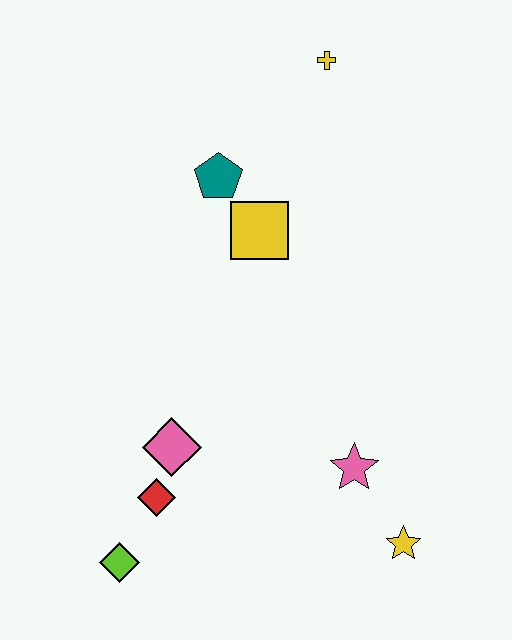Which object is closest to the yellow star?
The pink star is closest to the yellow star.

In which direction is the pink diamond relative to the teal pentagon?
The pink diamond is below the teal pentagon.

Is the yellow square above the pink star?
Yes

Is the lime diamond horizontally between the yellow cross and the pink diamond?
No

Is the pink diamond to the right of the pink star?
No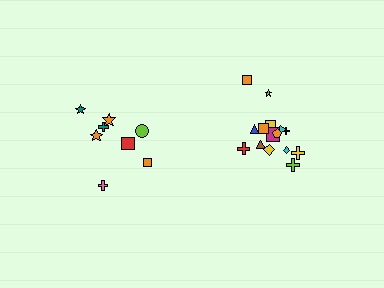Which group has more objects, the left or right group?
The right group.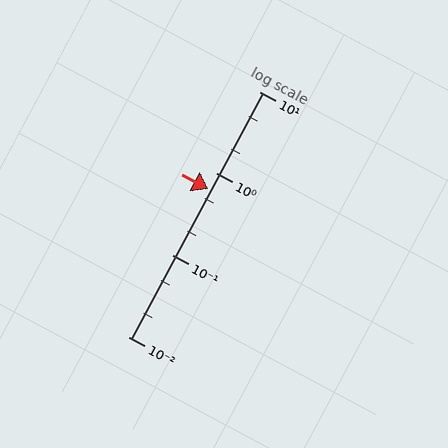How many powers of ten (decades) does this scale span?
The scale spans 3 decades, from 0.01 to 10.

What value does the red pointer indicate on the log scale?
The pointer indicates approximately 0.64.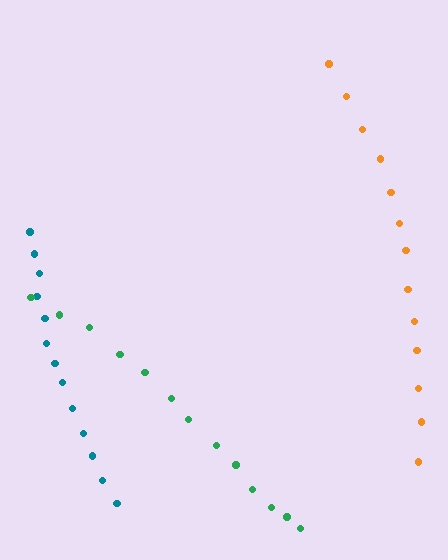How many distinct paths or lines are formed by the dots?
There are 3 distinct paths.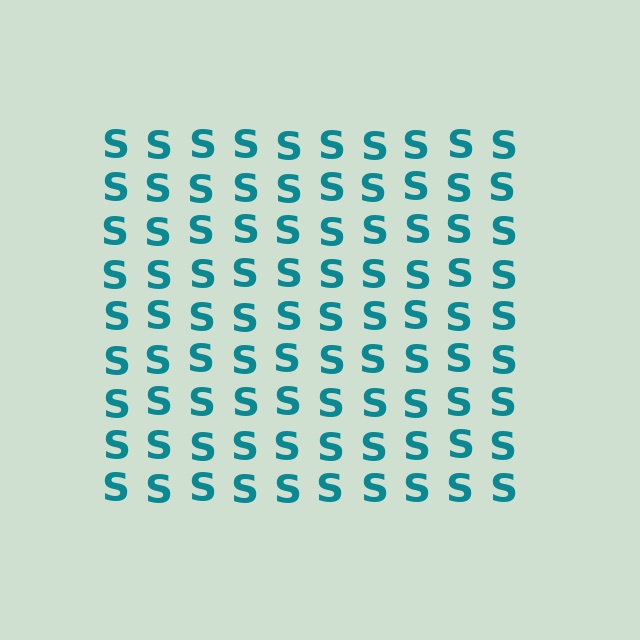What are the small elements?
The small elements are letter S's.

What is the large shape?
The large shape is a square.